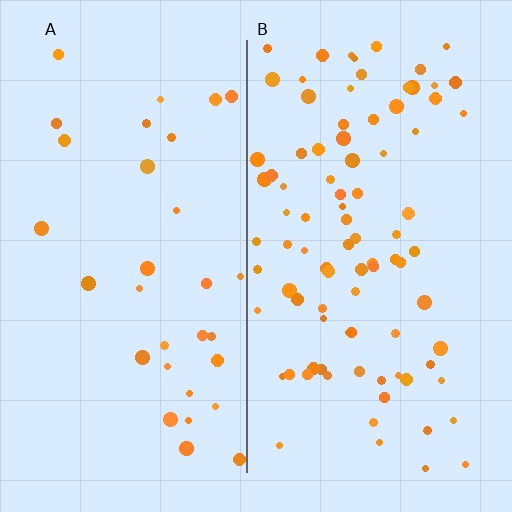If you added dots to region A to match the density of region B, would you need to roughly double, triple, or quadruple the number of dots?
Approximately triple.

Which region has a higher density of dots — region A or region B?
B (the right).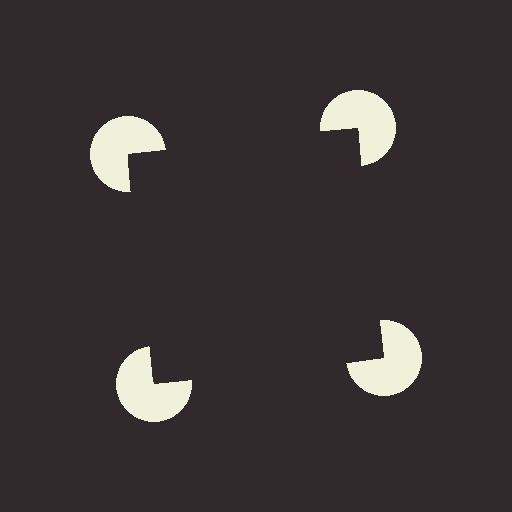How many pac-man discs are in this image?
There are 4 — one at each vertex of the illusory square.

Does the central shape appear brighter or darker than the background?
It typically appears slightly darker than the background, even though no actual brightness change is drawn.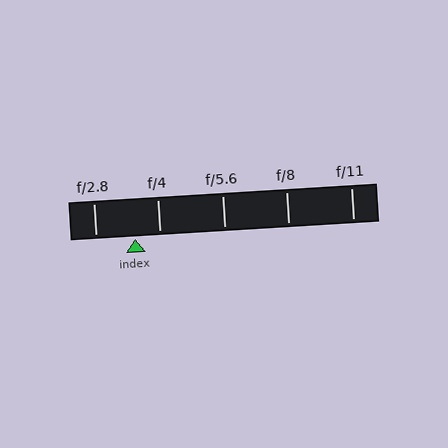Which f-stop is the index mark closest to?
The index mark is closest to f/4.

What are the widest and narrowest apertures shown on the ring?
The widest aperture shown is f/2.8 and the narrowest is f/11.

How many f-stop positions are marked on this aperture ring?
There are 5 f-stop positions marked.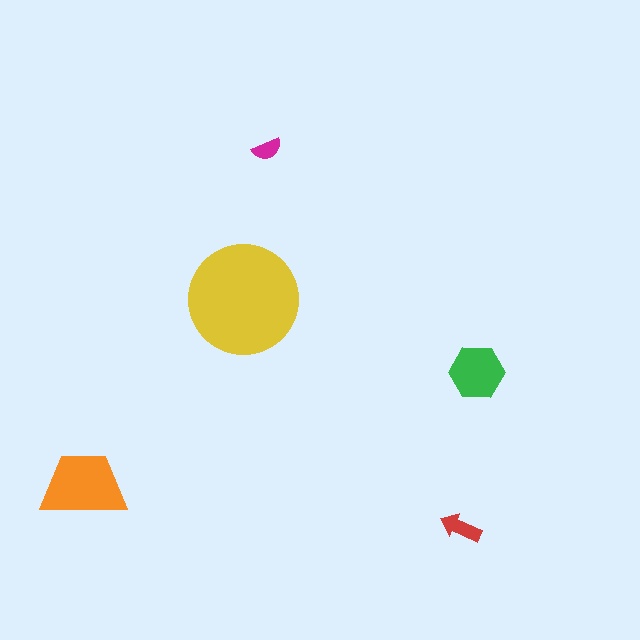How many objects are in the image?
There are 5 objects in the image.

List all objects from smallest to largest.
The magenta semicircle, the red arrow, the green hexagon, the orange trapezoid, the yellow circle.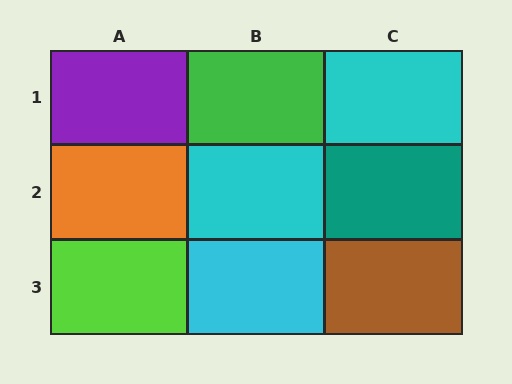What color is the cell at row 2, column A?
Orange.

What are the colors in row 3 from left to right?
Lime, cyan, brown.